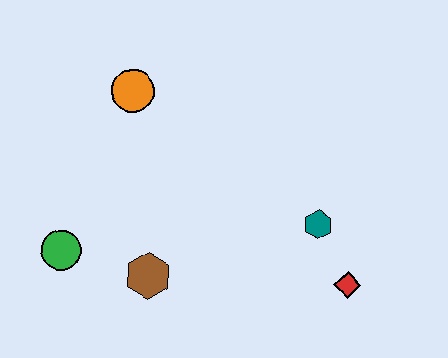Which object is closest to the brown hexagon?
The green circle is closest to the brown hexagon.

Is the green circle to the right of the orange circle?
No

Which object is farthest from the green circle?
The red diamond is farthest from the green circle.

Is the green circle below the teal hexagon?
Yes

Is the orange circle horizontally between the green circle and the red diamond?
Yes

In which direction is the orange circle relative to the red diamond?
The orange circle is to the left of the red diamond.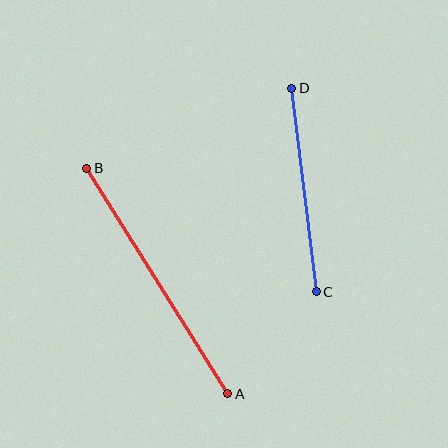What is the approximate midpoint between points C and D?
The midpoint is at approximately (304, 190) pixels.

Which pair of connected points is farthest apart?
Points A and B are farthest apart.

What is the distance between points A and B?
The distance is approximately 266 pixels.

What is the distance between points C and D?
The distance is approximately 205 pixels.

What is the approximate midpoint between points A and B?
The midpoint is at approximately (158, 281) pixels.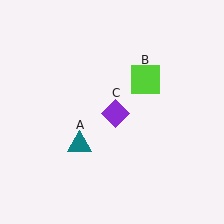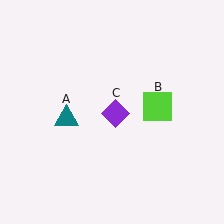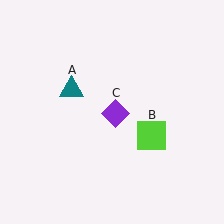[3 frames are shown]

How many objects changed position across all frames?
2 objects changed position: teal triangle (object A), lime square (object B).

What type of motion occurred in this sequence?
The teal triangle (object A), lime square (object B) rotated clockwise around the center of the scene.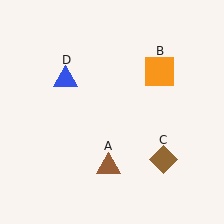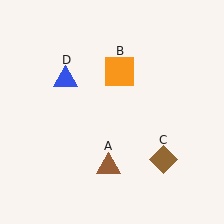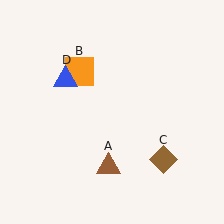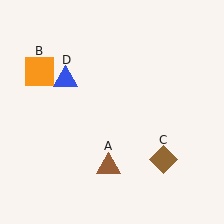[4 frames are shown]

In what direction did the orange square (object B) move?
The orange square (object B) moved left.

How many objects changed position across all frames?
1 object changed position: orange square (object B).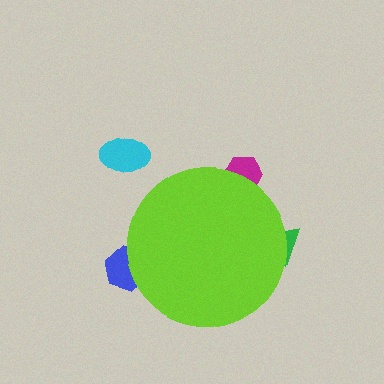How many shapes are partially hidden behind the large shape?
3 shapes are partially hidden.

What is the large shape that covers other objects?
A lime circle.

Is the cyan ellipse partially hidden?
No, the cyan ellipse is fully visible.